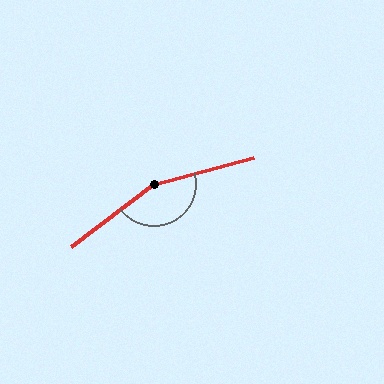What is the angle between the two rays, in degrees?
Approximately 157 degrees.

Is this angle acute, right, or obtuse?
It is obtuse.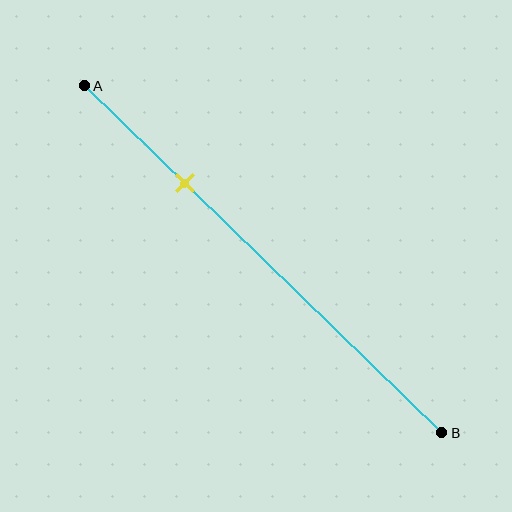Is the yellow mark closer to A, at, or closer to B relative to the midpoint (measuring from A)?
The yellow mark is closer to point A than the midpoint of segment AB.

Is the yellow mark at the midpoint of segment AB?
No, the mark is at about 30% from A, not at the 50% midpoint.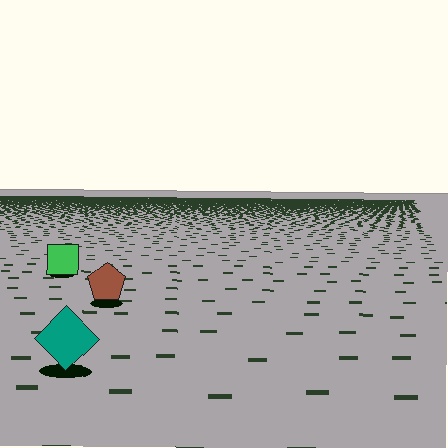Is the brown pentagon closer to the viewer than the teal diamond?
No. The teal diamond is closer — you can tell from the texture gradient: the ground texture is coarser near it.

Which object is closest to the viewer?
The teal diamond is closest. The texture marks near it are larger and more spread out.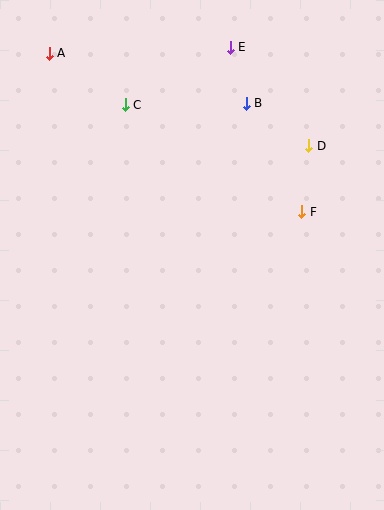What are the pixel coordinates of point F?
Point F is at (302, 212).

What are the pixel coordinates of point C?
Point C is at (125, 105).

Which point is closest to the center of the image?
Point F at (302, 212) is closest to the center.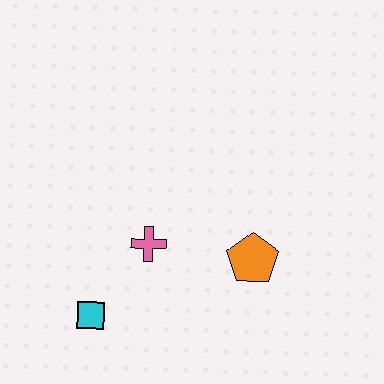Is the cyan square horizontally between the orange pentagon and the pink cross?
No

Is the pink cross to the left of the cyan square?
No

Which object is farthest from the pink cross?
The orange pentagon is farthest from the pink cross.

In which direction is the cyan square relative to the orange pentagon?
The cyan square is to the left of the orange pentagon.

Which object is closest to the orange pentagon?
The pink cross is closest to the orange pentagon.